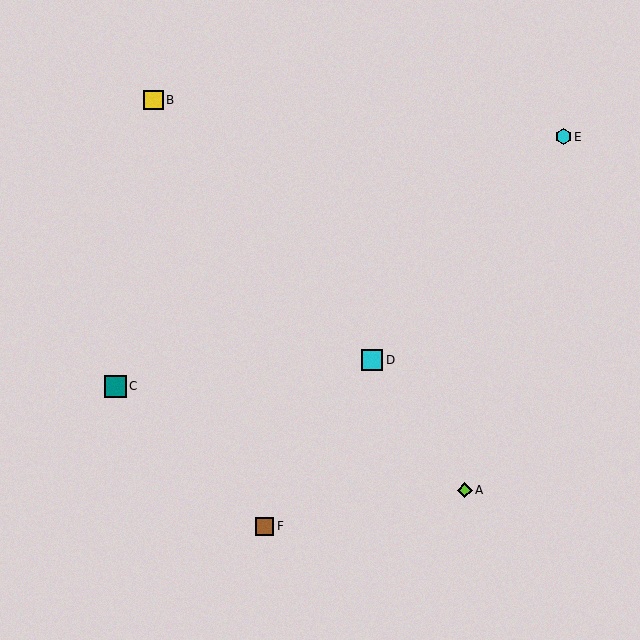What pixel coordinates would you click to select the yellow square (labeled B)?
Click at (153, 100) to select the yellow square B.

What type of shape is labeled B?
Shape B is a yellow square.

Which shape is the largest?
The teal square (labeled C) is the largest.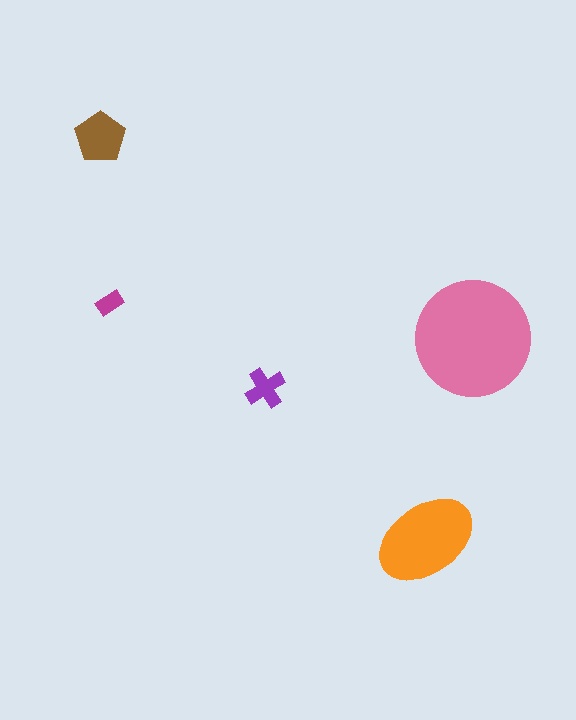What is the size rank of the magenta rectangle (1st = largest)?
5th.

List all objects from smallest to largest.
The magenta rectangle, the purple cross, the brown pentagon, the orange ellipse, the pink circle.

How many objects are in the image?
There are 5 objects in the image.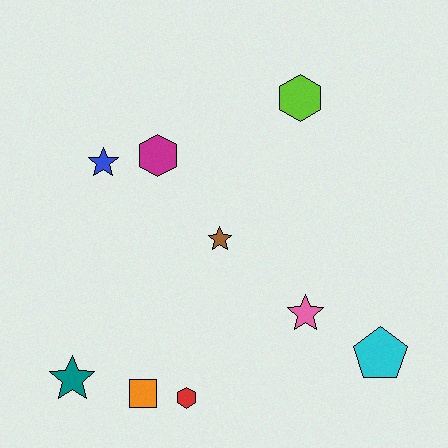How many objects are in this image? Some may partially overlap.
There are 9 objects.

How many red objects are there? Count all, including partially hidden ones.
There is 1 red object.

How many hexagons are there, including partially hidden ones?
There are 3 hexagons.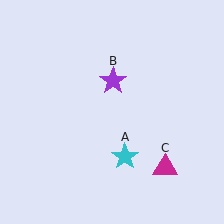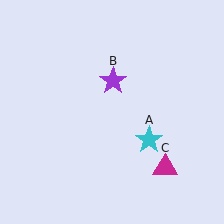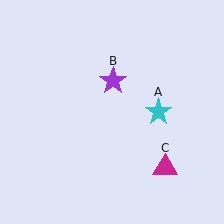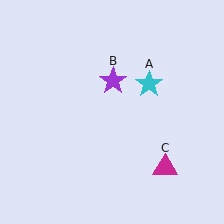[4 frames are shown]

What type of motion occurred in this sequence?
The cyan star (object A) rotated counterclockwise around the center of the scene.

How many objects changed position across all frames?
1 object changed position: cyan star (object A).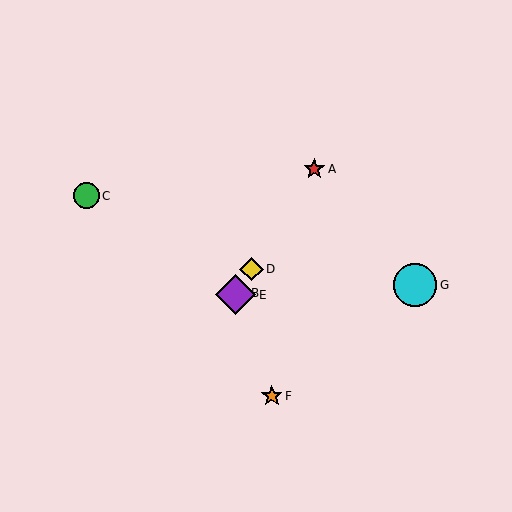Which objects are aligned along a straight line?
Objects A, B, D, E are aligned along a straight line.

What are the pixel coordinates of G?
Object G is at (415, 285).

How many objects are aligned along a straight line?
4 objects (A, B, D, E) are aligned along a straight line.